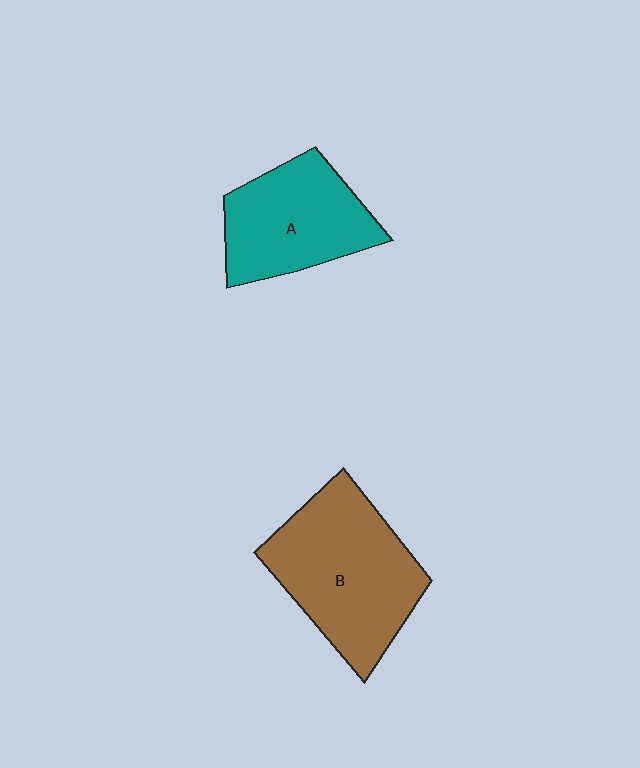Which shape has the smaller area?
Shape A (teal).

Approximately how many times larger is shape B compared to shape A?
Approximately 1.3 times.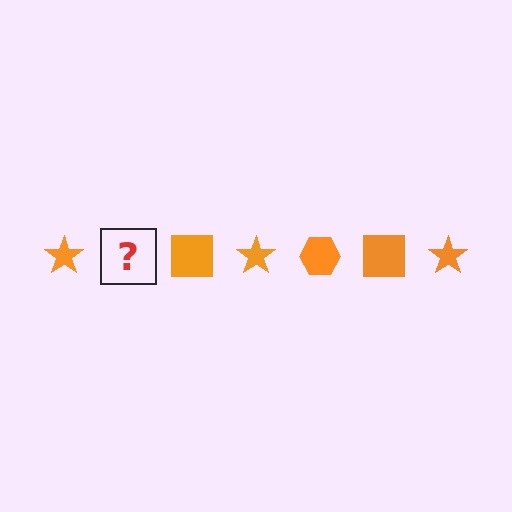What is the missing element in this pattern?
The missing element is an orange hexagon.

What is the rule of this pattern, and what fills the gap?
The rule is that the pattern cycles through star, hexagon, square shapes in orange. The gap should be filled with an orange hexagon.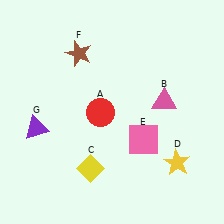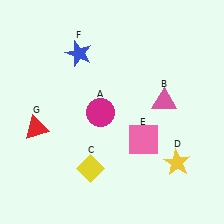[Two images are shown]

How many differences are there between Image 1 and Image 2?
There are 3 differences between the two images.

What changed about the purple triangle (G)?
In Image 1, G is purple. In Image 2, it changed to red.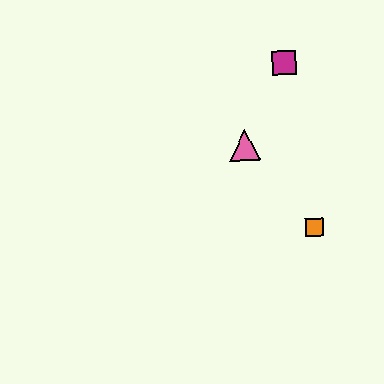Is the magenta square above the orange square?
Yes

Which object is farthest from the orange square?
The magenta square is farthest from the orange square.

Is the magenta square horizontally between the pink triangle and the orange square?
Yes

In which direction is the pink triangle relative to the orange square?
The pink triangle is above the orange square.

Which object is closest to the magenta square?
The pink triangle is closest to the magenta square.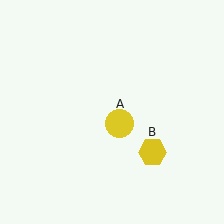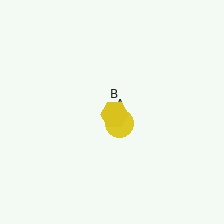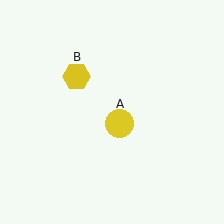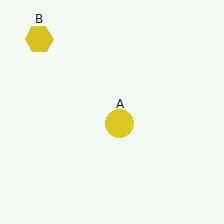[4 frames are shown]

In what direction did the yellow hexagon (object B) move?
The yellow hexagon (object B) moved up and to the left.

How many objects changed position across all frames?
1 object changed position: yellow hexagon (object B).